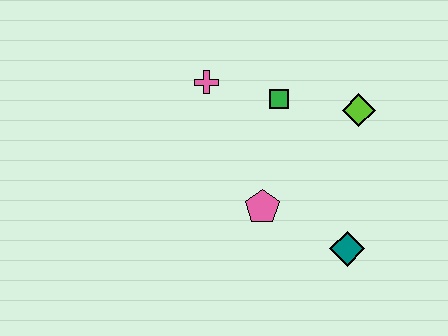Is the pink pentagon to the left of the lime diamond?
Yes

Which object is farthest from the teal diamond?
The pink cross is farthest from the teal diamond.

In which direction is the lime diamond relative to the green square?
The lime diamond is to the right of the green square.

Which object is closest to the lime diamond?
The green square is closest to the lime diamond.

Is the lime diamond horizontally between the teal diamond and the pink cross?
No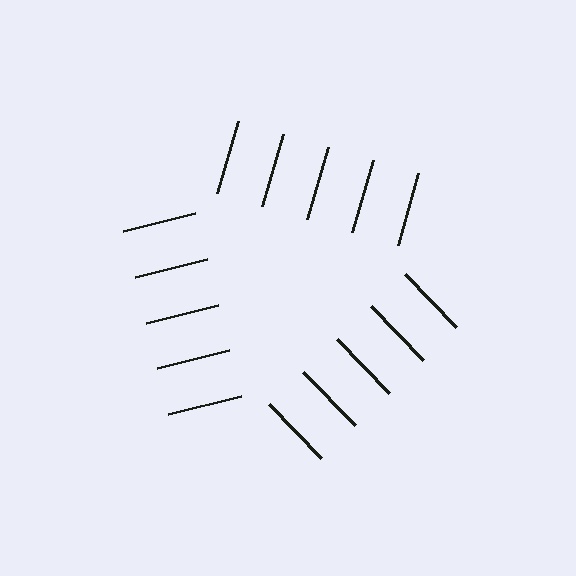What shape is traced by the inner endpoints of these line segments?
An illusory triangle — the line segments terminate on its edges but no continuous stroke is drawn.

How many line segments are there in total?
15 — 5 along each of the 3 edges.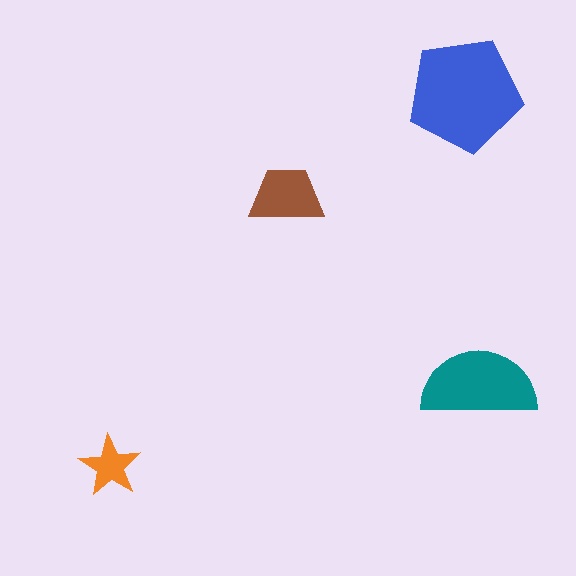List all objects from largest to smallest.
The blue pentagon, the teal semicircle, the brown trapezoid, the orange star.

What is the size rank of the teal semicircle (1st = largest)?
2nd.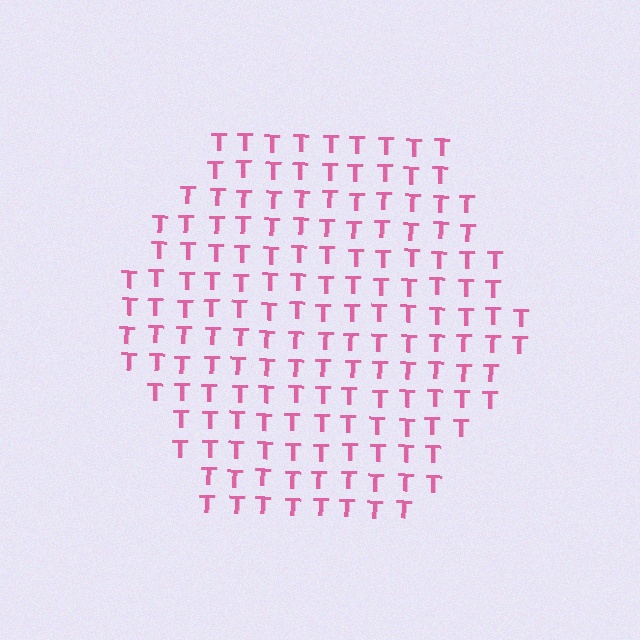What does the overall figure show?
The overall figure shows a hexagon.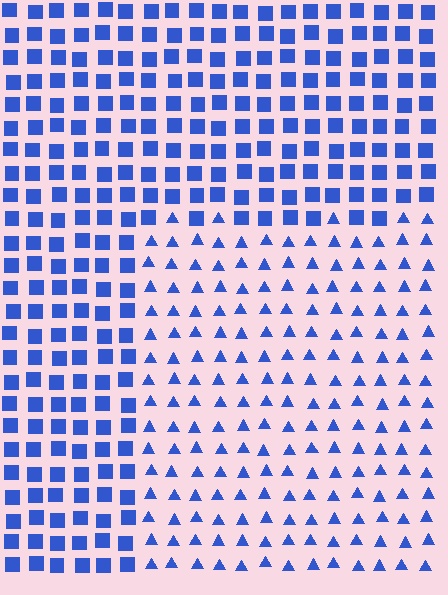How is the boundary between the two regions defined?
The boundary is defined by a change in element shape: triangles inside vs. squares outside. All elements share the same color and spacing.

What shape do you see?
I see a rectangle.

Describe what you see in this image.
The image is filled with small blue elements arranged in a uniform grid. A rectangle-shaped region contains triangles, while the surrounding area contains squares. The boundary is defined purely by the change in element shape.